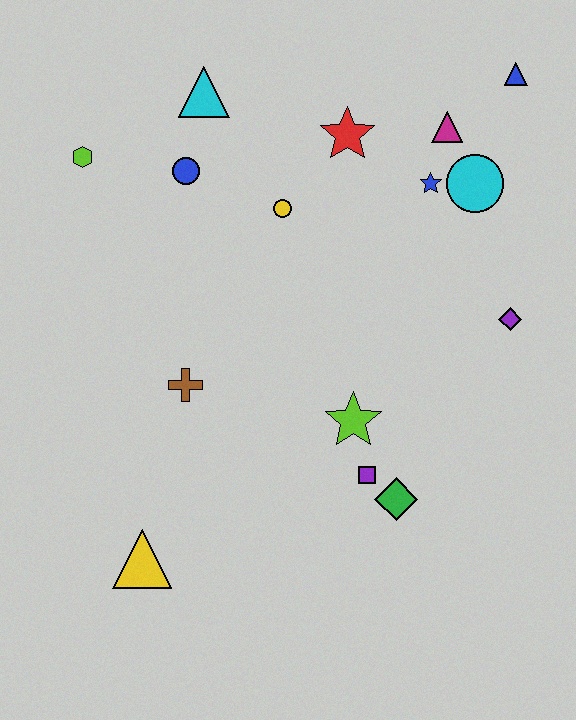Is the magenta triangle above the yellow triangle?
Yes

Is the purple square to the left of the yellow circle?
No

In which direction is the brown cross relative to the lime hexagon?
The brown cross is below the lime hexagon.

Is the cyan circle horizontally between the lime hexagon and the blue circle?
No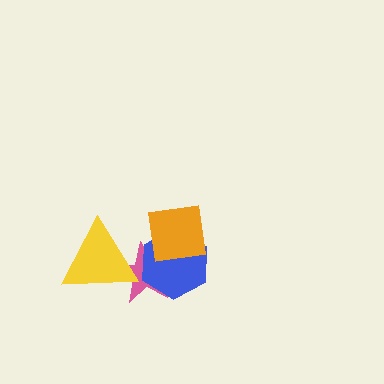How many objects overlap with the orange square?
2 objects overlap with the orange square.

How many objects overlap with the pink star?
3 objects overlap with the pink star.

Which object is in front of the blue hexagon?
The orange square is in front of the blue hexagon.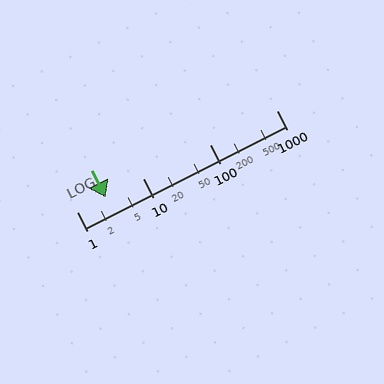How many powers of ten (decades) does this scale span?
The scale spans 3 decades, from 1 to 1000.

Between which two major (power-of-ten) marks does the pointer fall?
The pointer is between 1 and 10.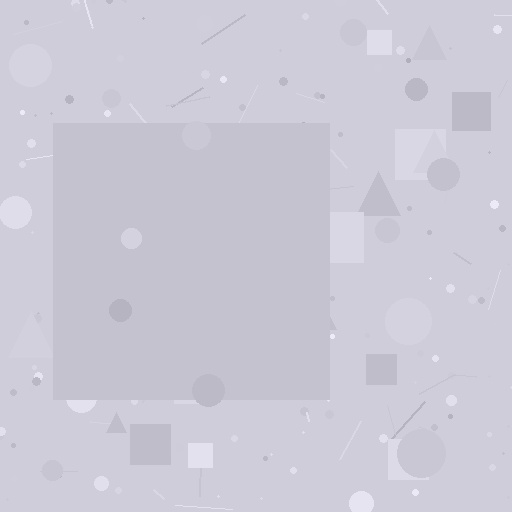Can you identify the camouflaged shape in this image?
The camouflaged shape is a square.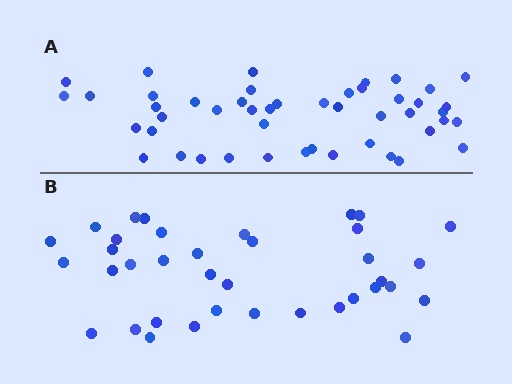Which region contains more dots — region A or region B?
Region A (the top region) has more dots.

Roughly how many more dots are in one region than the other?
Region A has roughly 10 or so more dots than region B.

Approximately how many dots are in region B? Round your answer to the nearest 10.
About 40 dots. (The exact count is 37, which rounds to 40.)